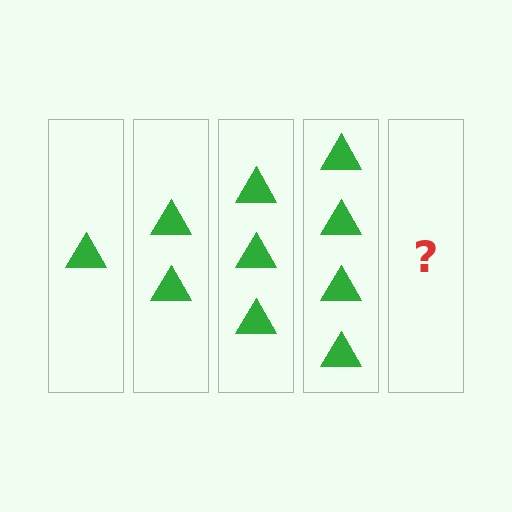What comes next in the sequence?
The next element should be 5 triangles.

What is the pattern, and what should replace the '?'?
The pattern is that each step adds one more triangle. The '?' should be 5 triangles.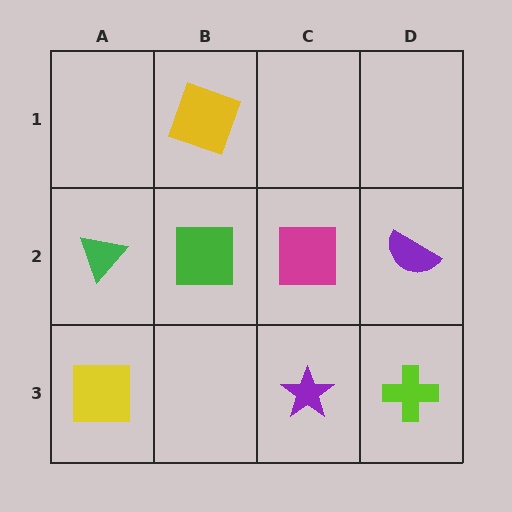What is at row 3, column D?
A lime cross.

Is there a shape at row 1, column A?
No, that cell is empty.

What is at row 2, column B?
A green square.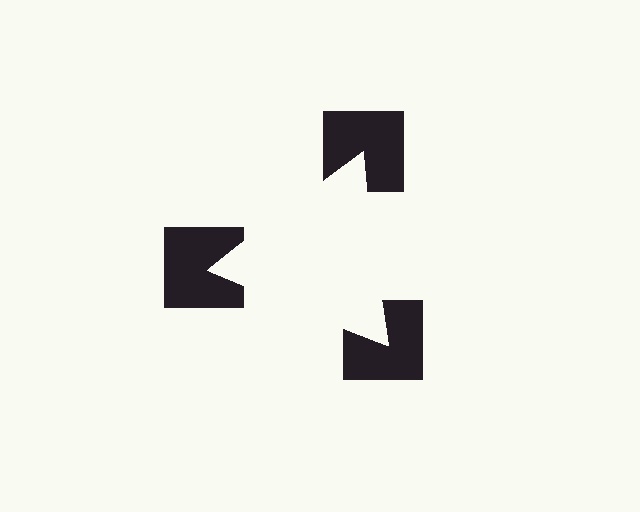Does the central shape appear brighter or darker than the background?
It typically appears slightly brighter than the background, even though no actual brightness change is drawn.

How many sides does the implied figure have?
3 sides.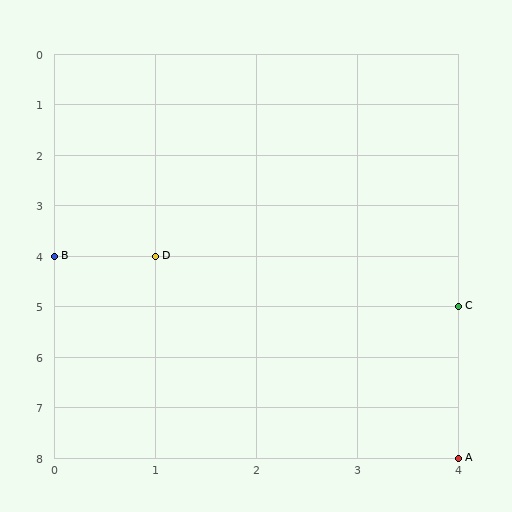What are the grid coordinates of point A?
Point A is at grid coordinates (4, 8).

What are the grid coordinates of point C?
Point C is at grid coordinates (4, 5).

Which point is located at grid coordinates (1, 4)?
Point D is at (1, 4).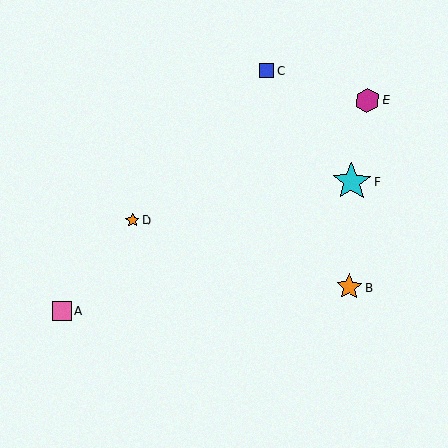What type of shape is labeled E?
Shape E is a magenta hexagon.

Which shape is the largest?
The cyan star (labeled F) is the largest.